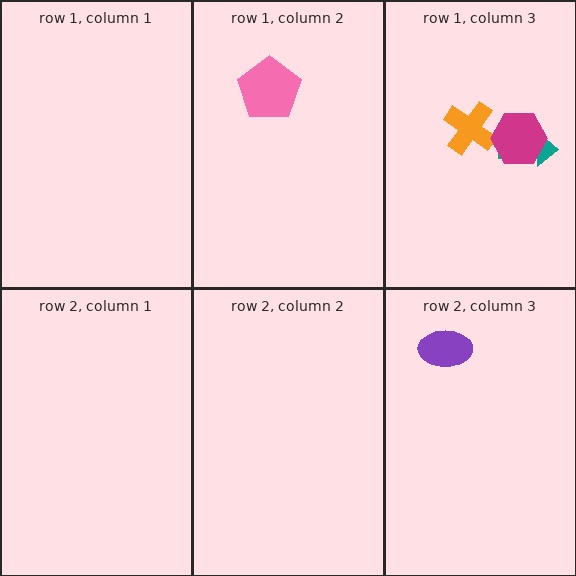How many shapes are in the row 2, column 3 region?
1.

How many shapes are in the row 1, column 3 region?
3.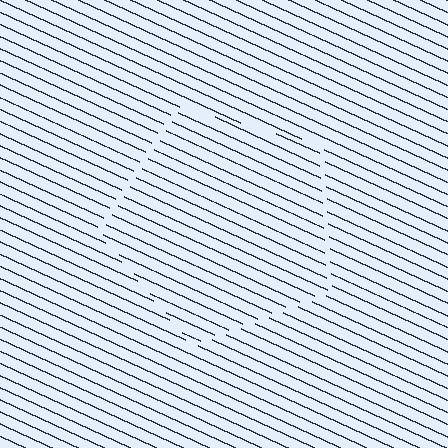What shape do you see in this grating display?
An illusory pentagon. The interior of the shape contains the same grating, shifted by half a period — the contour is defined by the phase discontinuity where line-ends from the inner and outer gratings abut.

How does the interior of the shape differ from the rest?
The interior of the shape contains the same grating, shifted by half a period — the contour is defined by the phase discontinuity where line-ends from the inner and outer gratings abut.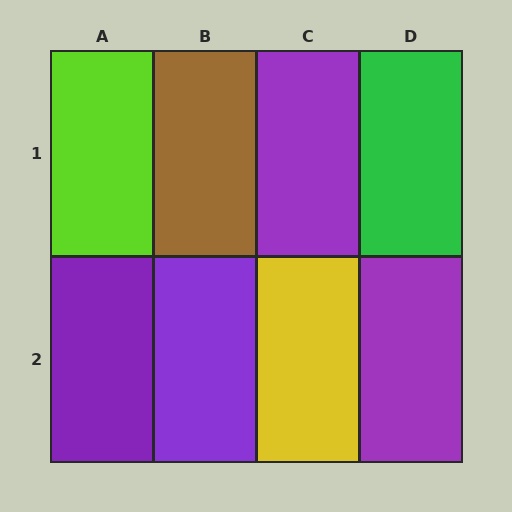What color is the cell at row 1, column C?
Purple.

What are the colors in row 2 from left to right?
Purple, purple, yellow, purple.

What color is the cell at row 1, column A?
Lime.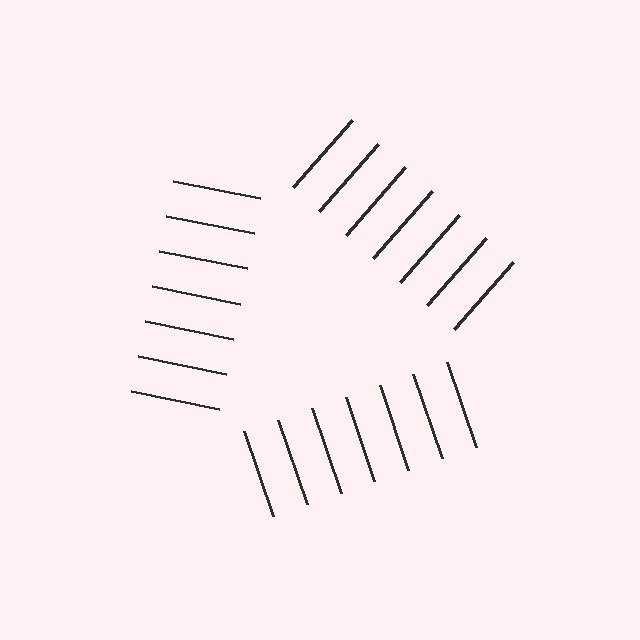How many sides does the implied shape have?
3 sides — the line-ends trace a triangle.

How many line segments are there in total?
21 — 7 along each of the 3 edges.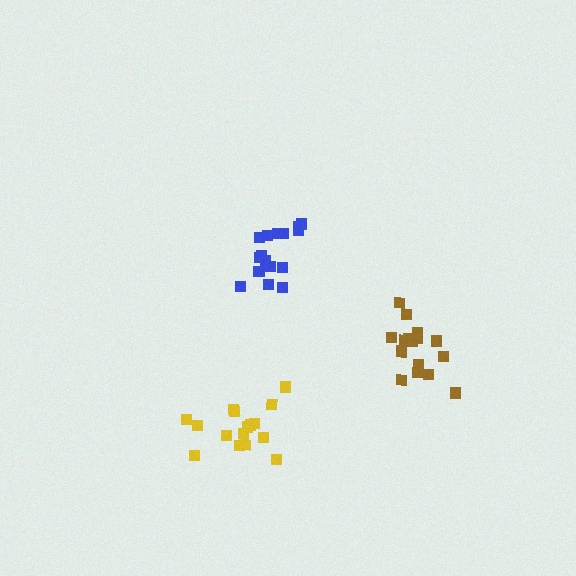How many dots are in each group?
Group 1: 16 dots, Group 2: 16 dots, Group 3: 16 dots (48 total).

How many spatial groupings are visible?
There are 3 spatial groupings.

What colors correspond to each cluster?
The clusters are colored: blue, brown, yellow.